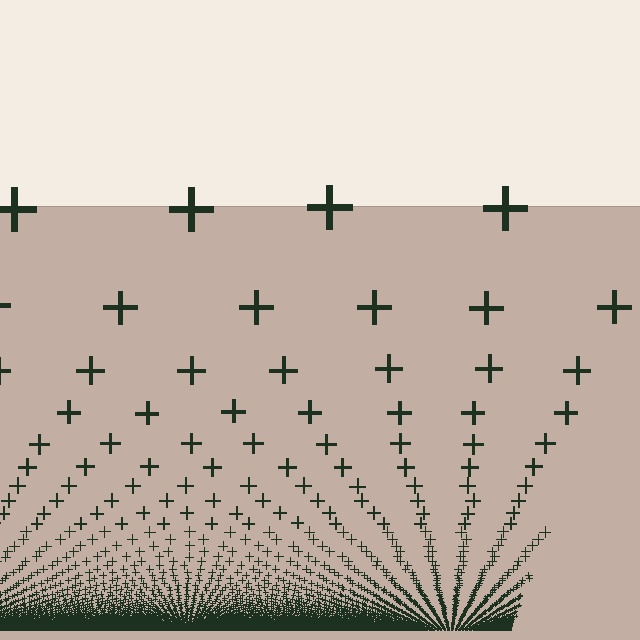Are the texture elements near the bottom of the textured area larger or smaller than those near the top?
Smaller. The gradient is inverted — elements near the bottom are smaller and denser.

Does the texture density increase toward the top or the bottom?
Density increases toward the bottom.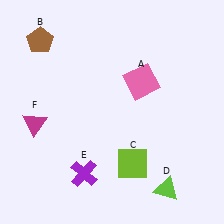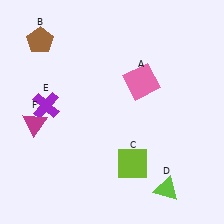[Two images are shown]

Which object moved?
The purple cross (E) moved up.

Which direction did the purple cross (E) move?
The purple cross (E) moved up.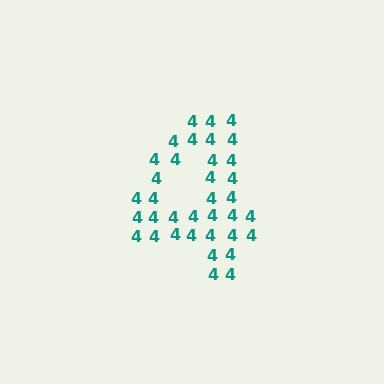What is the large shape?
The large shape is the digit 4.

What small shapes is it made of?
It is made of small digit 4's.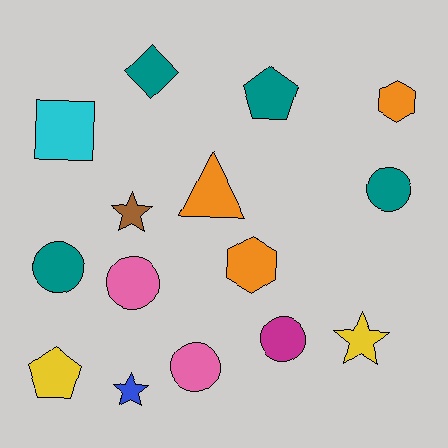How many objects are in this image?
There are 15 objects.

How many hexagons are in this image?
There are 2 hexagons.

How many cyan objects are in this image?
There is 1 cyan object.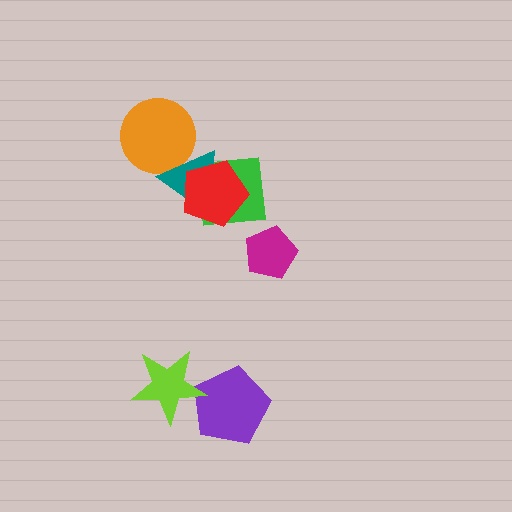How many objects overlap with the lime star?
1 object overlaps with the lime star.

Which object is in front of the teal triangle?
The red pentagon is in front of the teal triangle.